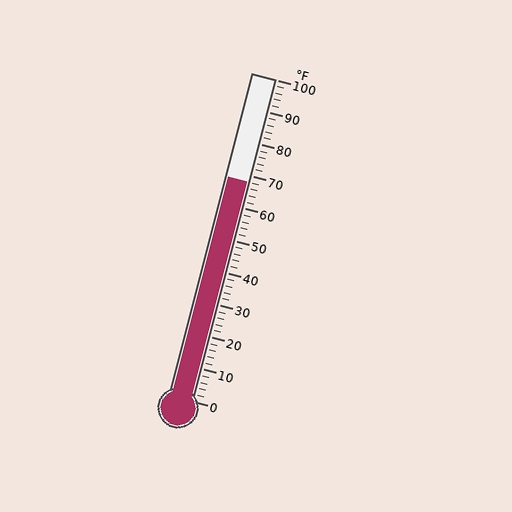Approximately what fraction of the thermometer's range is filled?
The thermometer is filled to approximately 70% of its range.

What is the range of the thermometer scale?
The thermometer scale ranges from 0°F to 100°F.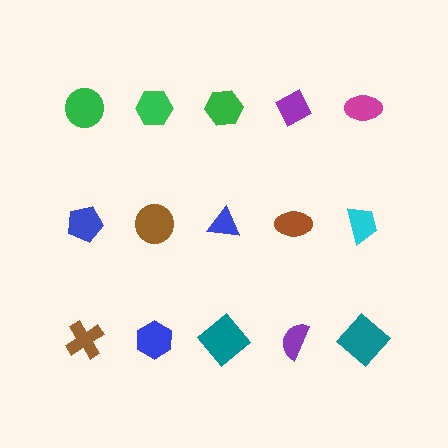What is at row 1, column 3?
A green hexagon.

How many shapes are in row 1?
5 shapes.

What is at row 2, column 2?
A brown circle.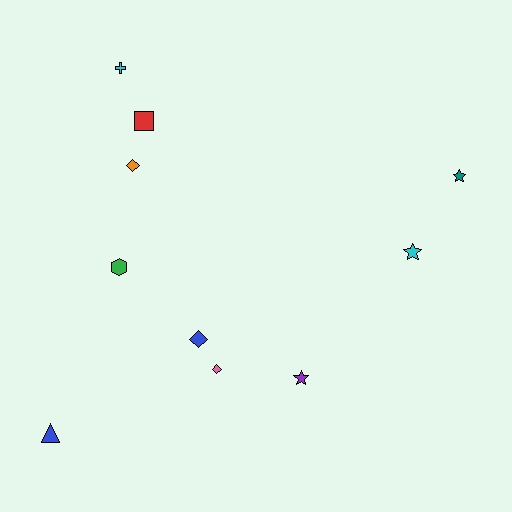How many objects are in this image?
There are 10 objects.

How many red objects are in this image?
There is 1 red object.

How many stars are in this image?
There are 3 stars.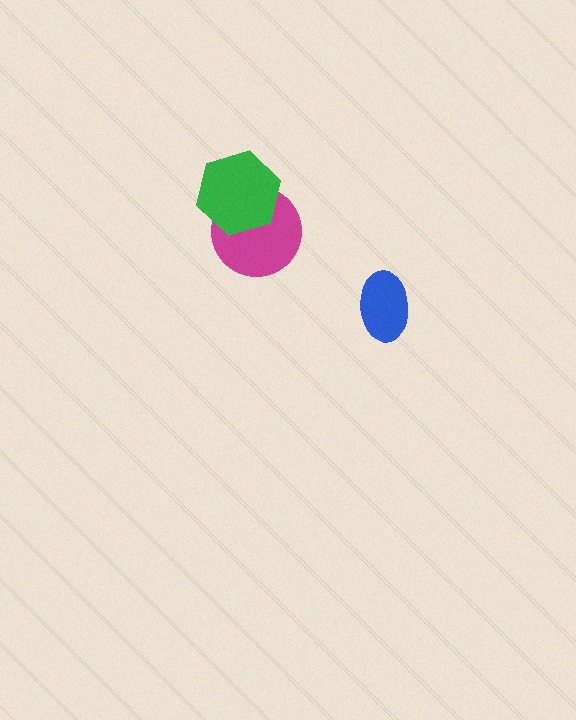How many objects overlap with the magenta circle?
1 object overlaps with the magenta circle.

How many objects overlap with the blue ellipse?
0 objects overlap with the blue ellipse.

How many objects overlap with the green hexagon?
1 object overlaps with the green hexagon.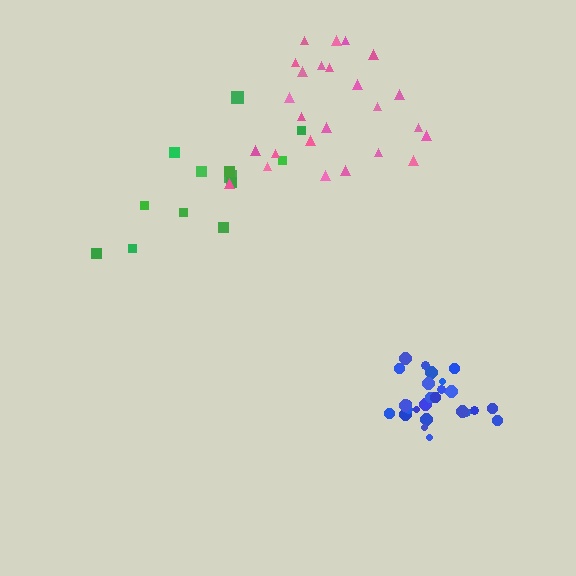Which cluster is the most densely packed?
Blue.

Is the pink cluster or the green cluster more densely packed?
Pink.